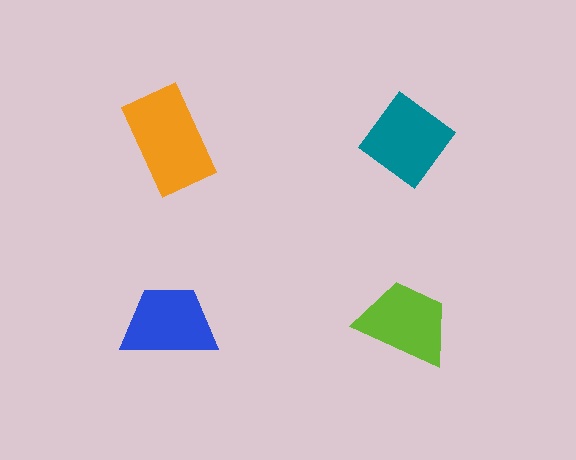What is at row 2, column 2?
A lime trapezoid.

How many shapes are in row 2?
2 shapes.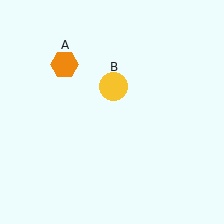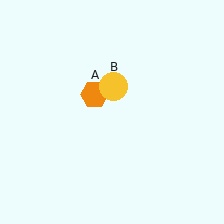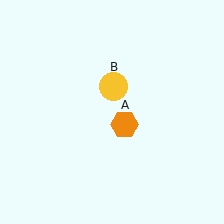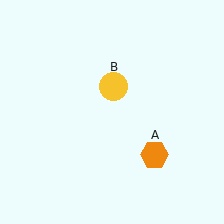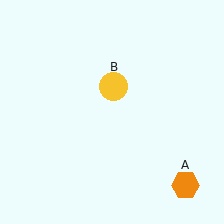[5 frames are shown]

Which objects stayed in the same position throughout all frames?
Yellow circle (object B) remained stationary.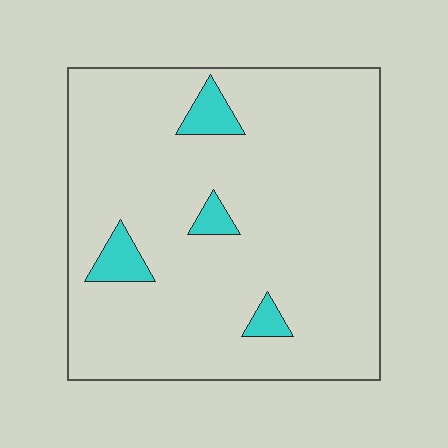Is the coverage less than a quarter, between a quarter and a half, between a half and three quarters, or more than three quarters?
Less than a quarter.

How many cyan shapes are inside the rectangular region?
4.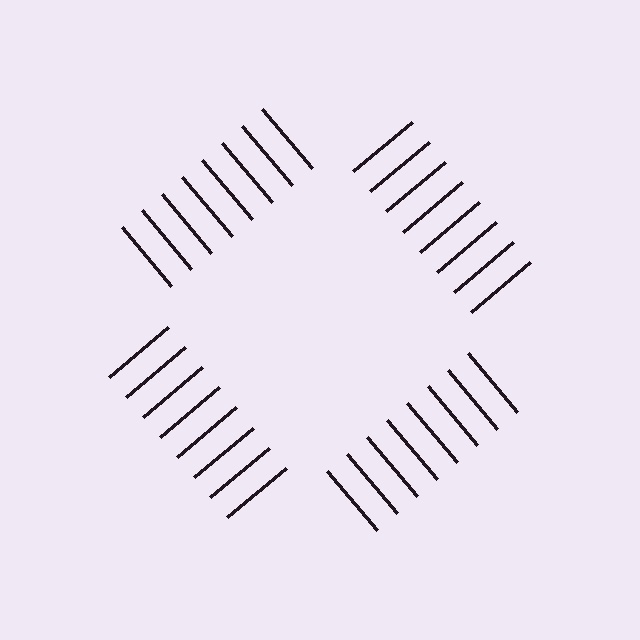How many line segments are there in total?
32 — 8 along each of the 4 edges.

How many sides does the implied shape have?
4 sides — the line-ends trace a square.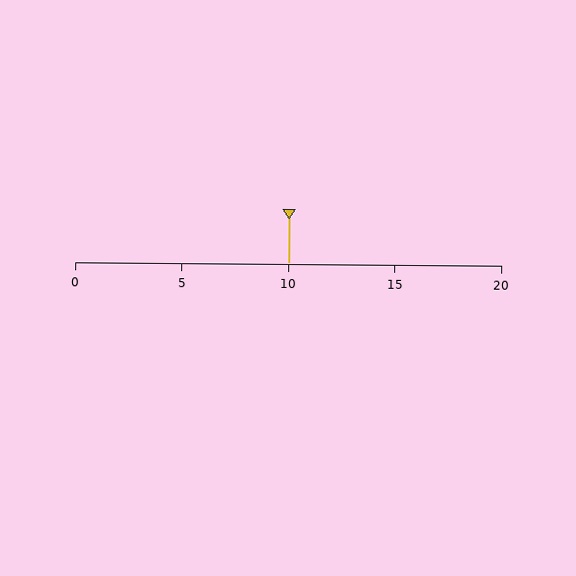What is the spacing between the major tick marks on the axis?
The major ticks are spaced 5 apart.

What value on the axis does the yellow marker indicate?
The marker indicates approximately 10.